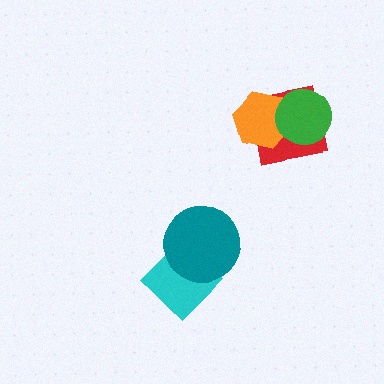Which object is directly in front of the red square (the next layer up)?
The orange hexagon is directly in front of the red square.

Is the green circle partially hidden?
No, no other shape covers it.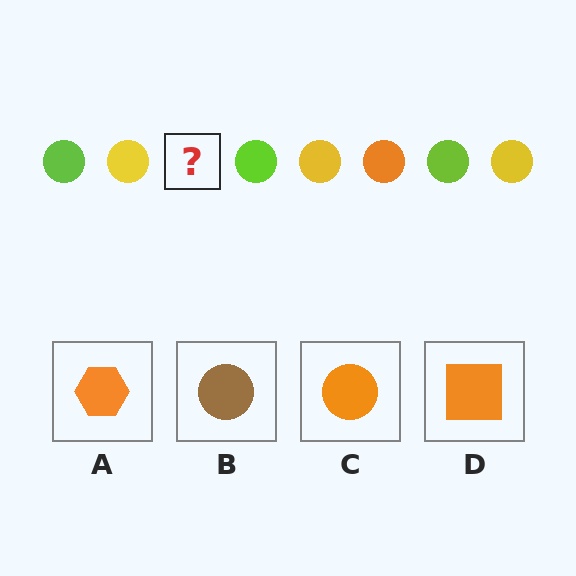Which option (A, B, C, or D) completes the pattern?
C.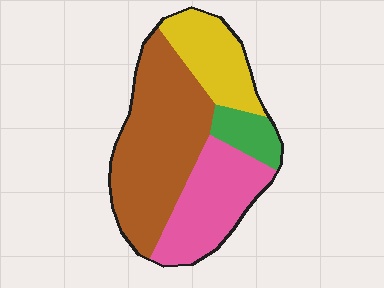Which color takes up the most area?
Brown, at roughly 45%.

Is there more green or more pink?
Pink.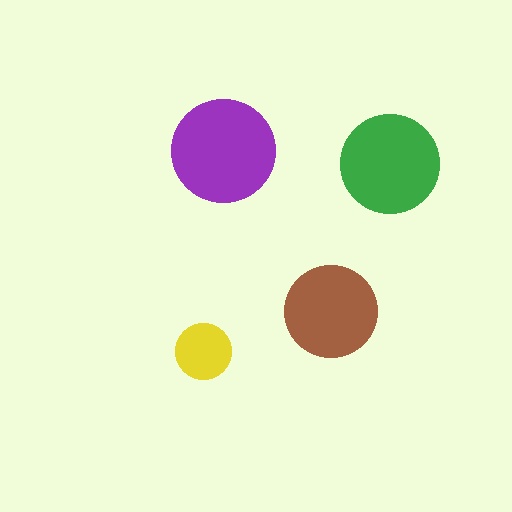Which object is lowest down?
The yellow circle is bottommost.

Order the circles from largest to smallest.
the purple one, the green one, the brown one, the yellow one.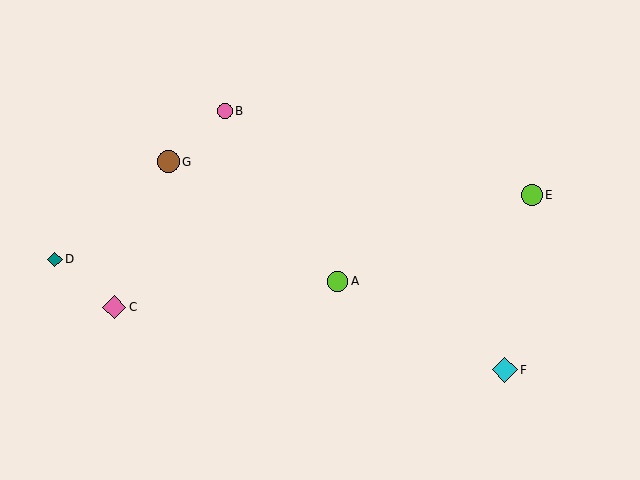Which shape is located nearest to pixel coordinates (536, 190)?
The lime circle (labeled E) at (532, 195) is nearest to that location.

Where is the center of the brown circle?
The center of the brown circle is at (168, 162).